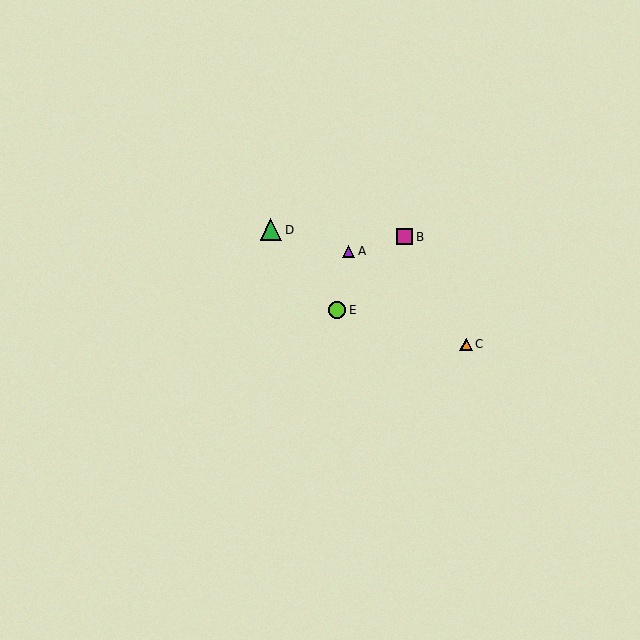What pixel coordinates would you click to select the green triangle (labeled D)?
Click at (271, 230) to select the green triangle D.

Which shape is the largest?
The green triangle (labeled D) is the largest.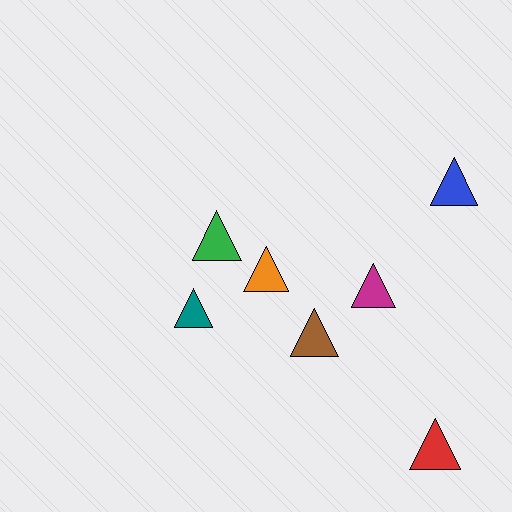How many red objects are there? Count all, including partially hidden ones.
There is 1 red object.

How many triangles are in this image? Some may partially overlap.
There are 7 triangles.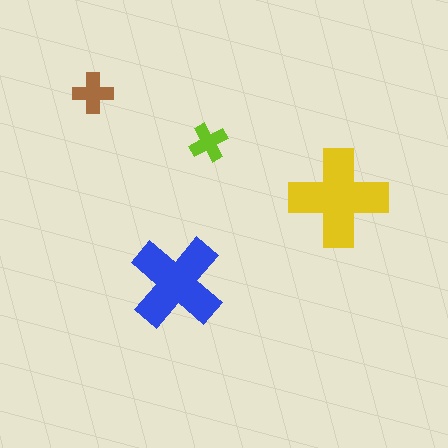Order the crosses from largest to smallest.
the yellow one, the blue one, the brown one, the lime one.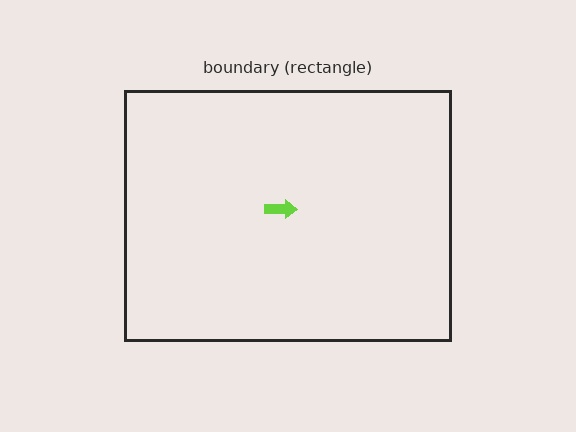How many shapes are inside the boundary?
1 inside, 0 outside.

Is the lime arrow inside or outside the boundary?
Inside.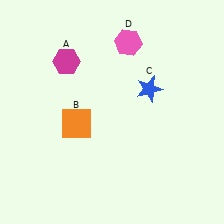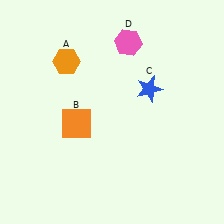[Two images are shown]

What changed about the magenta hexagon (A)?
In Image 1, A is magenta. In Image 2, it changed to orange.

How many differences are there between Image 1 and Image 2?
There is 1 difference between the two images.